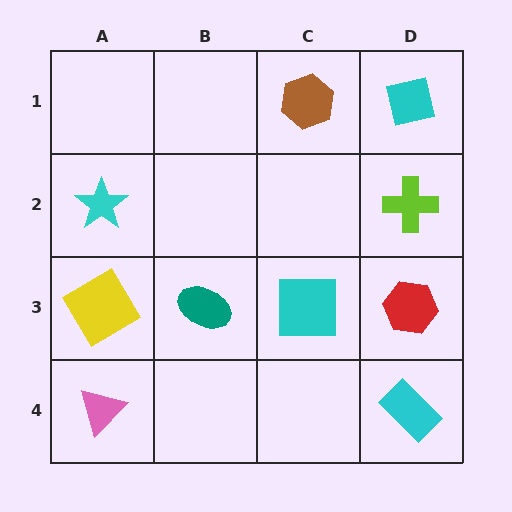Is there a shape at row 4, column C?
No, that cell is empty.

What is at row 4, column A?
A pink triangle.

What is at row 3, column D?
A red hexagon.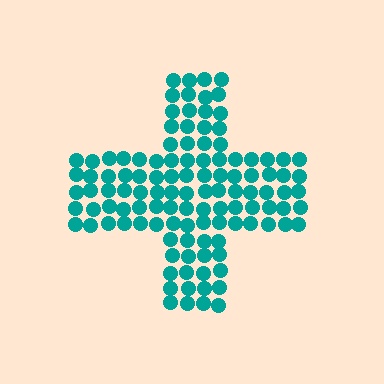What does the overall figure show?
The overall figure shows a cross.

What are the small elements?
The small elements are circles.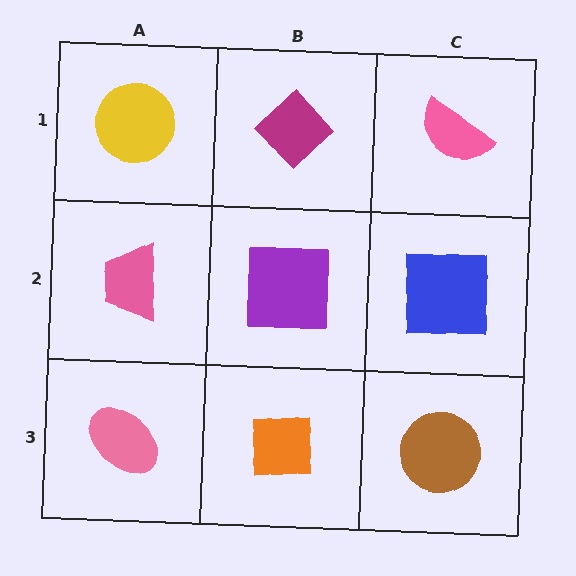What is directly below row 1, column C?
A blue square.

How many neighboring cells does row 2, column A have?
3.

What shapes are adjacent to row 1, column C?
A blue square (row 2, column C), a magenta diamond (row 1, column B).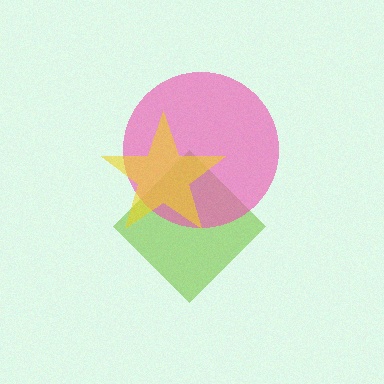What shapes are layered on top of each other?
The layered shapes are: a lime diamond, a pink circle, a yellow star.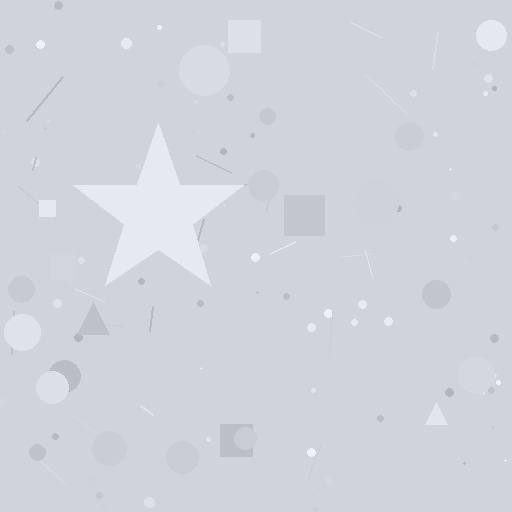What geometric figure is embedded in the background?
A star is embedded in the background.